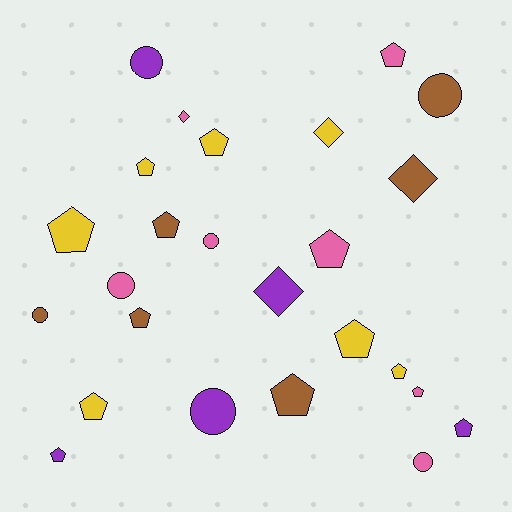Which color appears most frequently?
Pink, with 7 objects.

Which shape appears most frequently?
Pentagon, with 14 objects.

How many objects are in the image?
There are 25 objects.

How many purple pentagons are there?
There are 2 purple pentagons.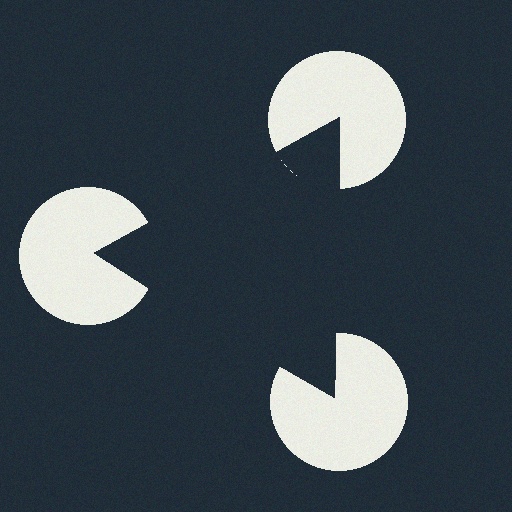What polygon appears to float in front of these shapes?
An illusory triangle — its edges are inferred from the aligned wedge cuts in the pac-man discs, not physically drawn.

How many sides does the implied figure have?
3 sides.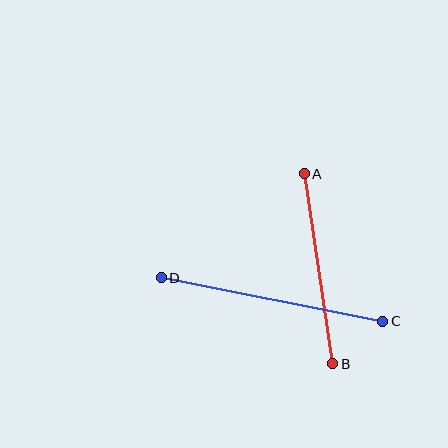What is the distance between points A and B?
The distance is approximately 192 pixels.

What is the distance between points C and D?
The distance is approximately 226 pixels.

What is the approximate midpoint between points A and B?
The midpoint is at approximately (318, 269) pixels.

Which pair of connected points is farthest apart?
Points C and D are farthest apart.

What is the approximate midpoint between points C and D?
The midpoint is at approximately (272, 299) pixels.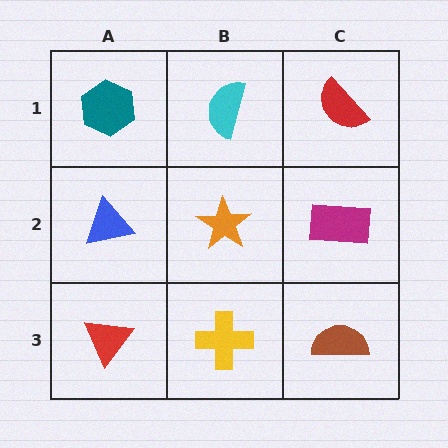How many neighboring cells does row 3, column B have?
3.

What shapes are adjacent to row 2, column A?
A teal hexagon (row 1, column A), a red triangle (row 3, column A), an orange star (row 2, column B).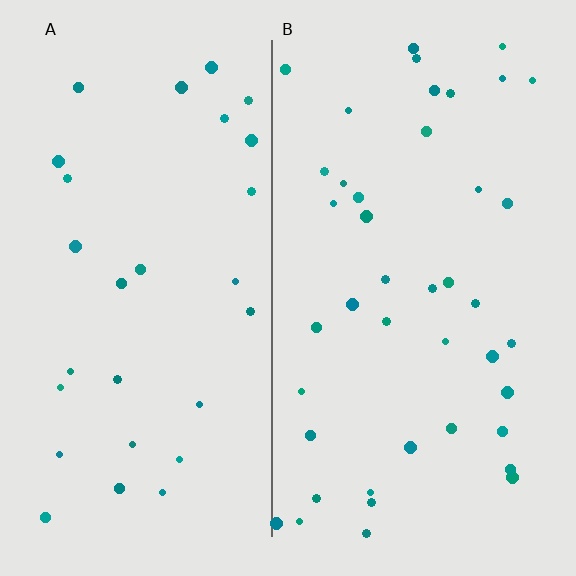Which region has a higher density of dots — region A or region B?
B (the right).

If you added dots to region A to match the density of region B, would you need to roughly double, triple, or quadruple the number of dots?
Approximately double.